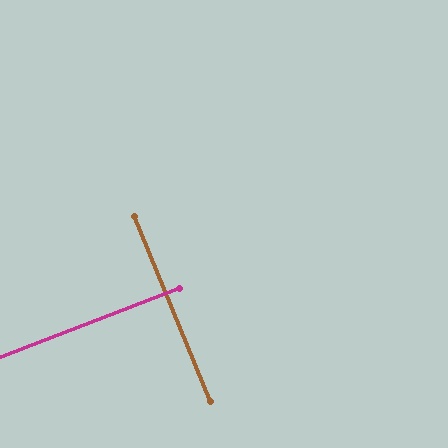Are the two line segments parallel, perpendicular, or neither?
Perpendicular — they meet at approximately 89°.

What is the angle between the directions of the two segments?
Approximately 89 degrees.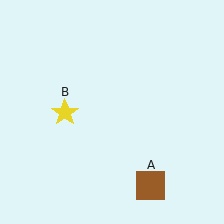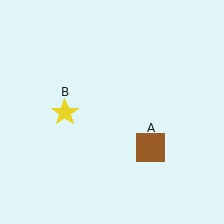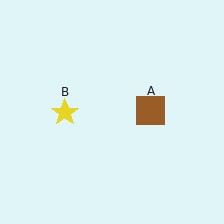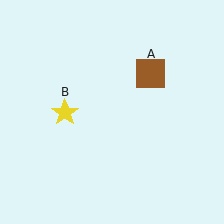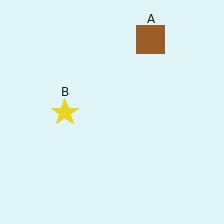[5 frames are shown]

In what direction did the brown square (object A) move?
The brown square (object A) moved up.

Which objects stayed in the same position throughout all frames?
Yellow star (object B) remained stationary.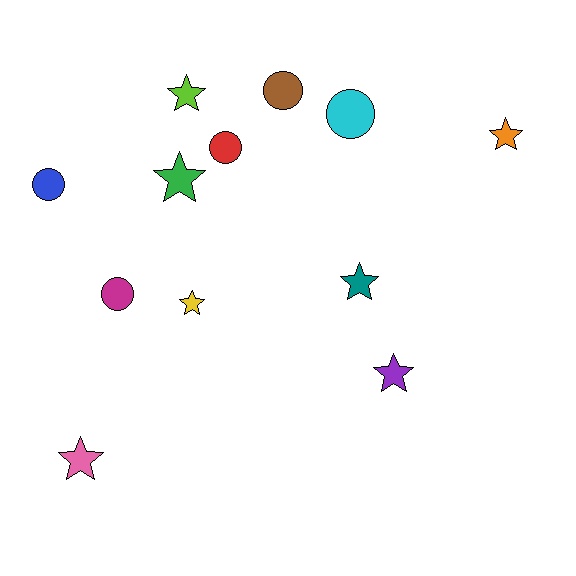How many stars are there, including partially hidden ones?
There are 7 stars.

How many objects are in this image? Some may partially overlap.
There are 12 objects.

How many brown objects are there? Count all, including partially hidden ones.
There is 1 brown object.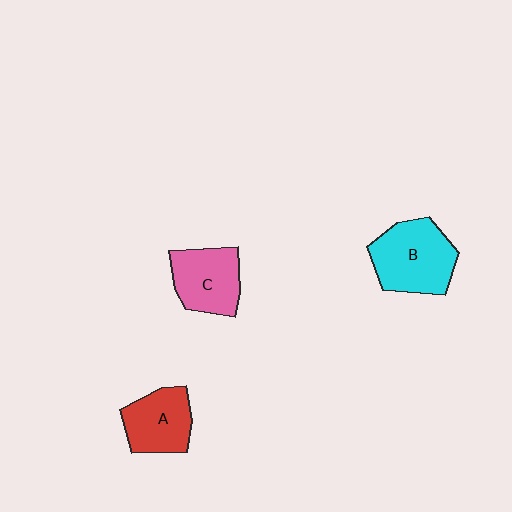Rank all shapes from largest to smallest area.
From largest to smallest: B (cyan), C (pink), A (red).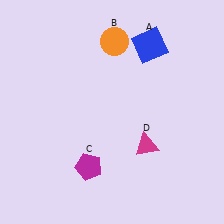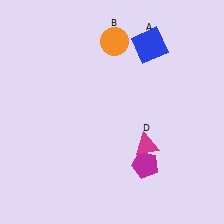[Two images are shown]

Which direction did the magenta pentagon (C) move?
The magenta pentagon (C) moved right.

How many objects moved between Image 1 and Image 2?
1 object moved between the two images.